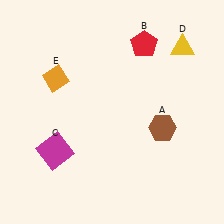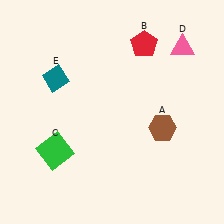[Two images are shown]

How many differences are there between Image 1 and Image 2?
There are 3 differences between the two images.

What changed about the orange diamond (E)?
In Image 1, E is orange. In Image 2, it changed to teal.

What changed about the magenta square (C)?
In Image 1, C is magenta. In Image 2, it changed to green.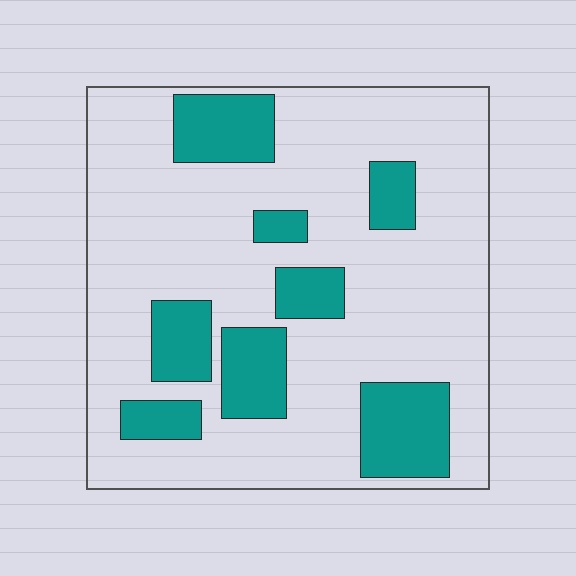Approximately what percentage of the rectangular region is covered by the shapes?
Approximately 25%.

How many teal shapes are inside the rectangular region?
8.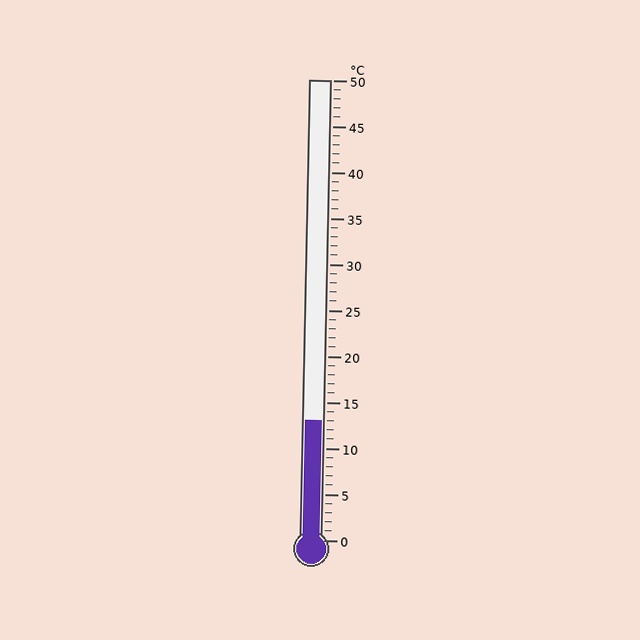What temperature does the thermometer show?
The thermometer shows approximately 13°C.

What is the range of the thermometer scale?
The thermometer scale ranges from 0°C to 50°C.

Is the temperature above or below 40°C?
The temperature is below 40°C.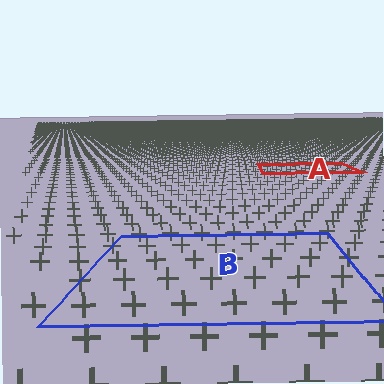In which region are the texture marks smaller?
The texture marks are smaller in region A, because it is farther away.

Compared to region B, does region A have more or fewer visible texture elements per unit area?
Region A has more texture elements per unit area — they are packed more densely because it is farther away.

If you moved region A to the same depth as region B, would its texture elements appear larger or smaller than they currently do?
They would appear larger. At a closer depth, the same texture elements are projected at a bigger on-screen size.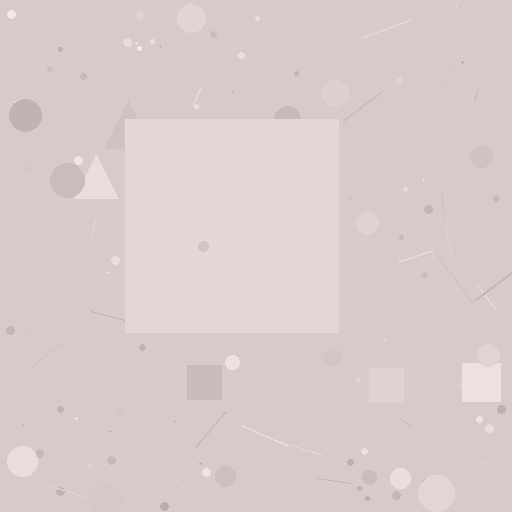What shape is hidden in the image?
A square is hidden in the image.